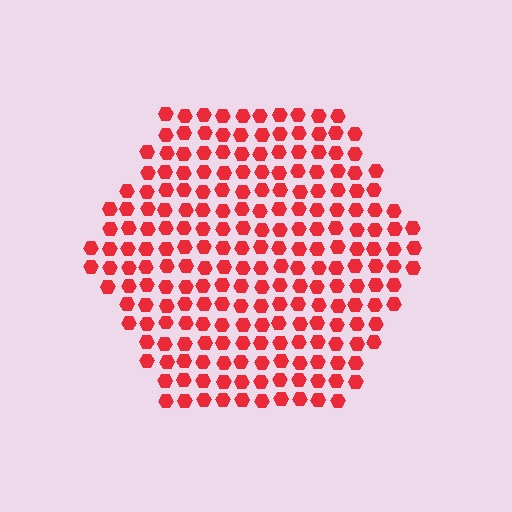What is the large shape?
The large shape is a hexagon.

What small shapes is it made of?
It is made of small hexagons.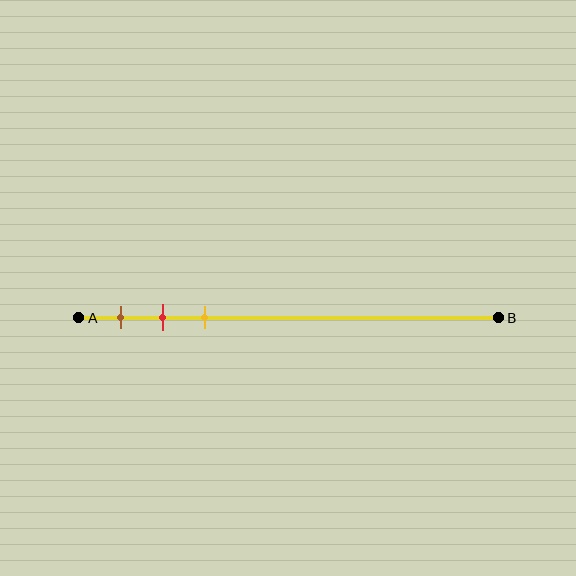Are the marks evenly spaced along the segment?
Yes, the marks are approximately evenly spaced.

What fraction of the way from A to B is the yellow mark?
The yellow mark is approximately 30% (0.3) of the way from A to B.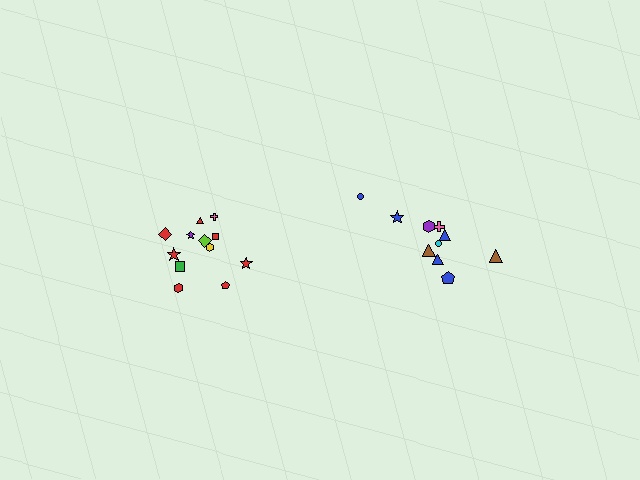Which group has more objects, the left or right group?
The left group.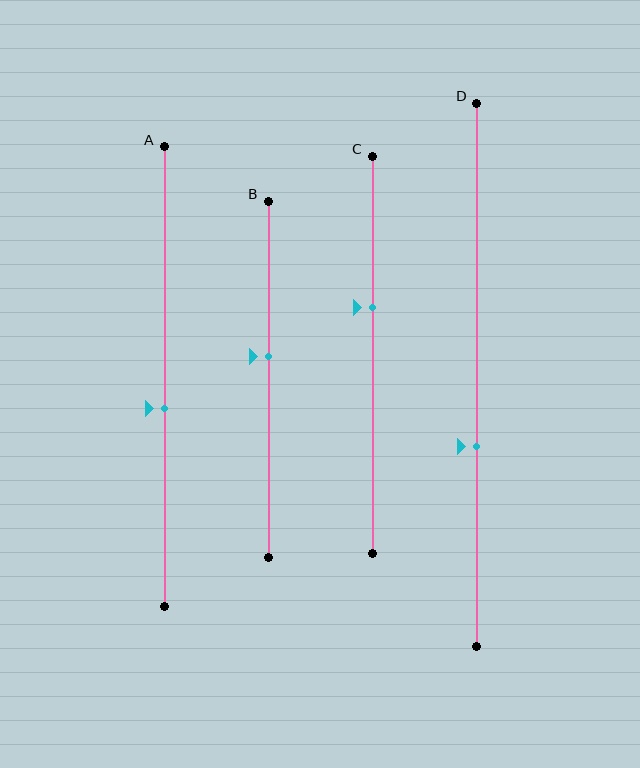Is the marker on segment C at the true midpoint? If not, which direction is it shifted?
No, the marker on segment C is shifted upward by about 12% of the segment length.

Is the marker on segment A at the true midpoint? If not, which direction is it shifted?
No, the marker on segment A is shifted downward by about 7% of the segment length.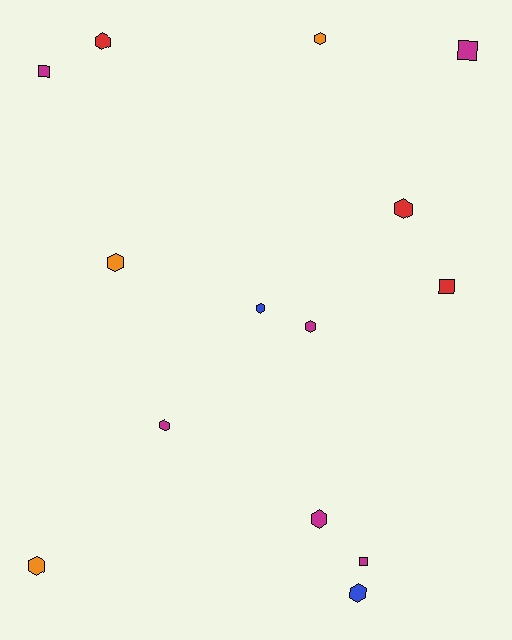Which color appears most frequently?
Magenta, with 6 objects.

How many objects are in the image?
There are 14 objects.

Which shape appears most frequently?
Hexagon, with 10 objects.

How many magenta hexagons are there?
There are 3 magenta hexagons.